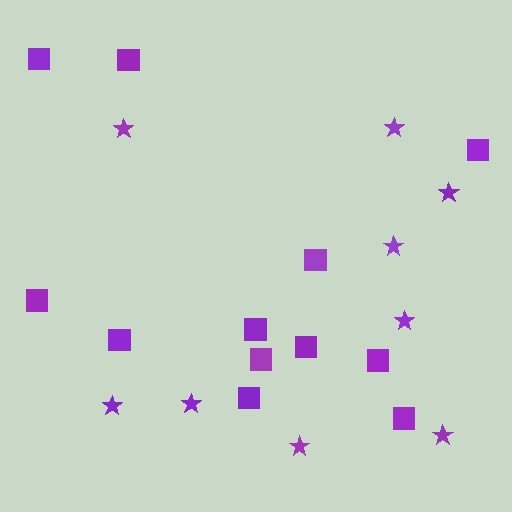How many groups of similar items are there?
There are 2 groups: one group of squares (12) and one group of stars (9).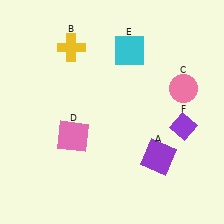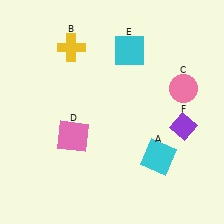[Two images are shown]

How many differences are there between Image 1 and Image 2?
There is 1 difference between the two images.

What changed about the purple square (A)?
In Image 1, A is purple. In Image 2, it changed to cyan.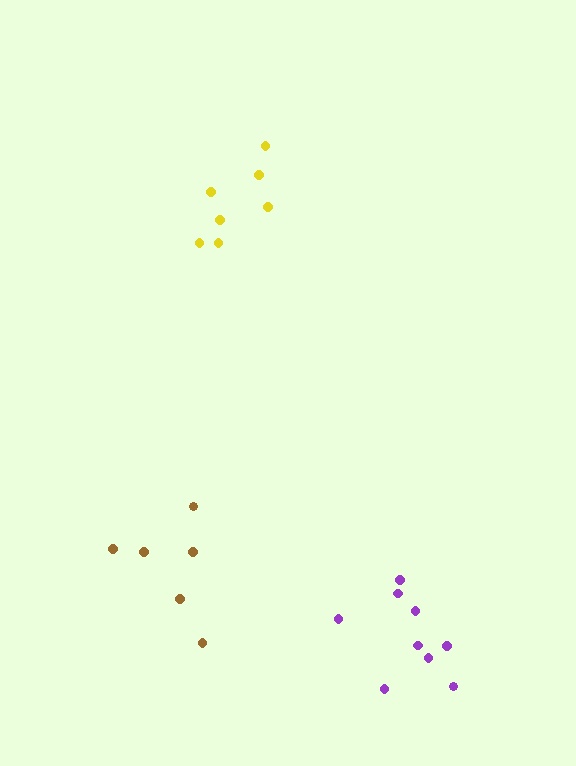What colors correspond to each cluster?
The clusters are colored: purple, brown, yellow.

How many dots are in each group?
Group 1: 9 dots, Group 2: 6 dots, Group 3: 7 dots (22 total).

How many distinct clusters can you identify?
There are 3 distinct clusters.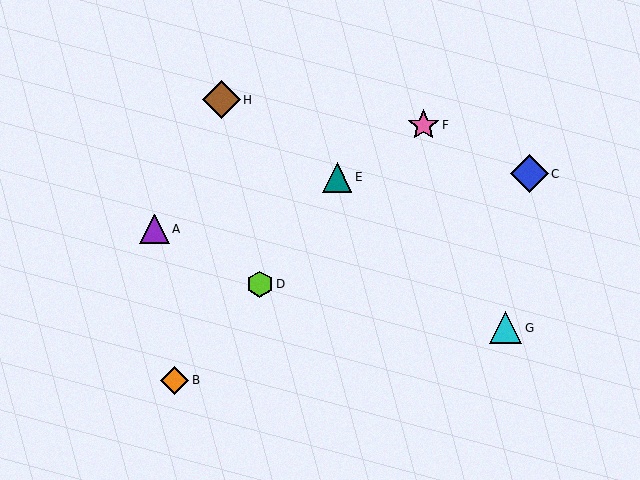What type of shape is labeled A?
Shape A is a purple triangle.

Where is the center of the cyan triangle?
The center of the cyan triangle is at (506, 328).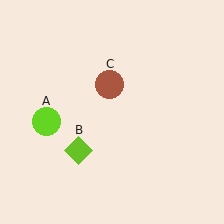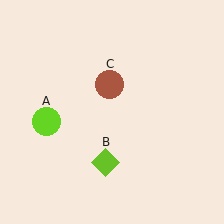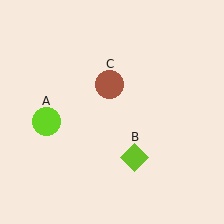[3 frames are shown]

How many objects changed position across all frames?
1 object changed position: lime diamond (object B).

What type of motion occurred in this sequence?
The lime diamond (object B) rotated counterclockwise around the center of the scene.